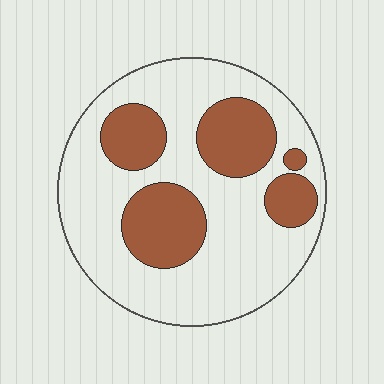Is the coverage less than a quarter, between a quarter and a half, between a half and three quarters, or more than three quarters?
Between a quarter and a half.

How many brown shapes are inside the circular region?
5.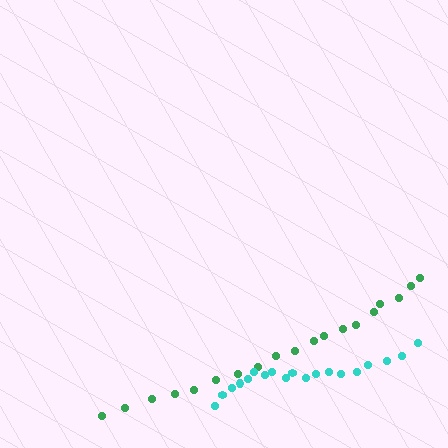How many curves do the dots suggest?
There are 2 distinct paths.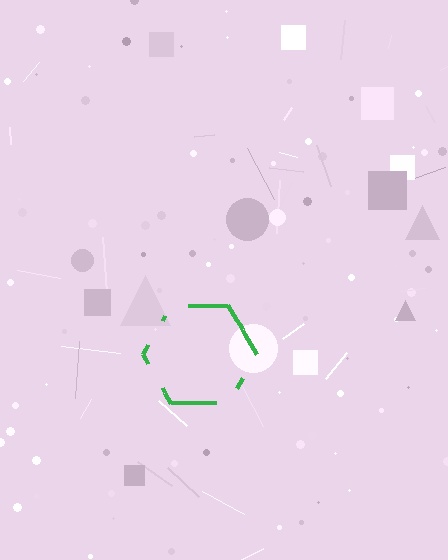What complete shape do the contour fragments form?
The contour fragments form a hexagon.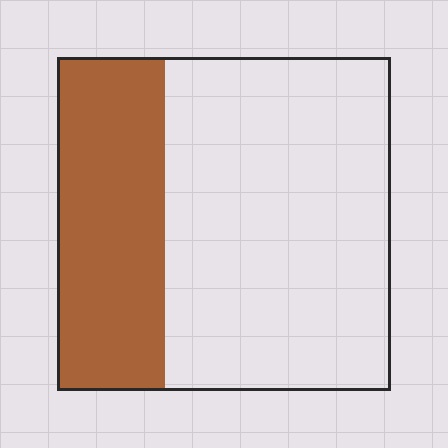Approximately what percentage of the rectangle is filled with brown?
Approximately 30%.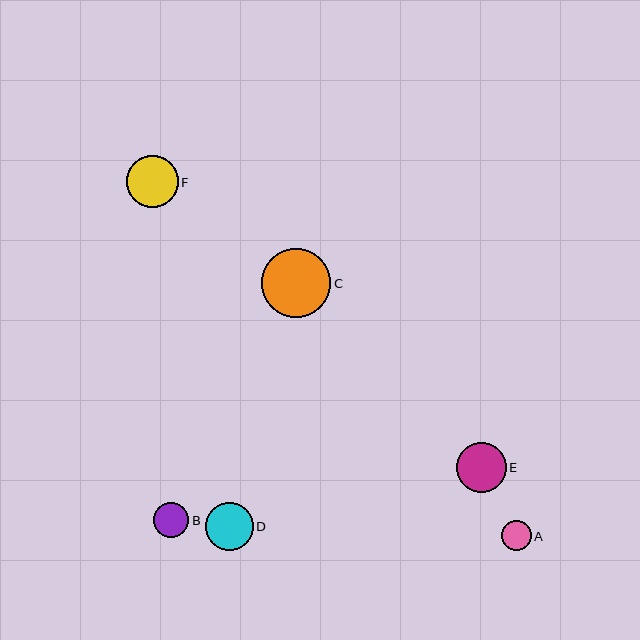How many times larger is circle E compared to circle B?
Circle E is approximately 1.4 times the size of circle B.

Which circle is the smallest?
Circle A is the smallest with a size of approximately 30 pixels.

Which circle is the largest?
Circle C is the largest with a size of approximately 69 pixels.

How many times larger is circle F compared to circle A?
Circle F is approximately 1.7 times the size of circle A.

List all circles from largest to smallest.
From largest to smallest: C, F, E, D, B, A.